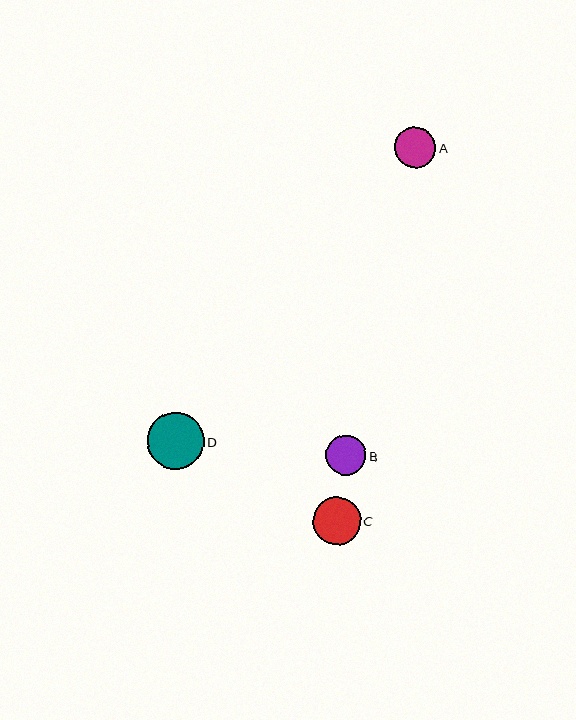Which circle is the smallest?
Circle B is the smallest with a size of approximately 40 pixels.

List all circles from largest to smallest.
From largest to smallest: D, C, A, B.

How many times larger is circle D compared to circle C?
Circle D is approximately 1.2 times the size of circle C.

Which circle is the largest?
Circle D is the largest with a size of approximately 57 pixels.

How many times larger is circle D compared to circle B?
Circle D is approximately 1.4 times the size of circle B.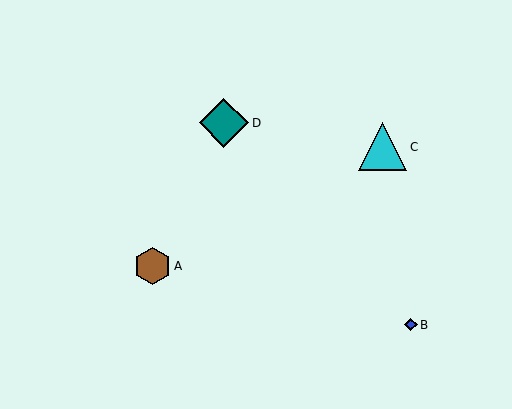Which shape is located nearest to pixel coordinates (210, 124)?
The teal diamond (labeled D) at (224, 123) is nearest to that location.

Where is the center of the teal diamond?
The center of the teal diamond is at (224, 123).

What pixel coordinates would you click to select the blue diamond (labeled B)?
Click at (411, 325) to select the blue diamond B.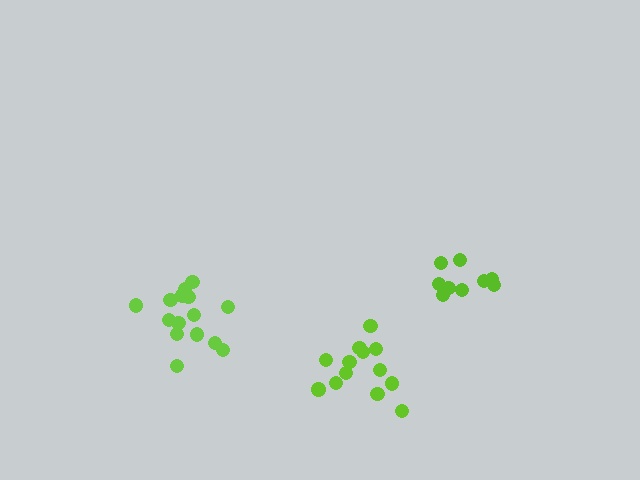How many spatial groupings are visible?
There are 3 spatial groupings.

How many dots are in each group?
Group 1: 9 dots, Group 2: 13 dots, Group 3: 15 dots (37 total).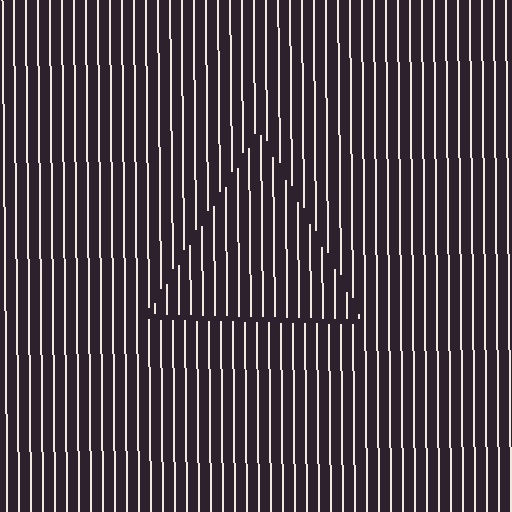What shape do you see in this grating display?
An illusory triangle. The interior of the shape contains the same grating, shifted by half a period — the contour is defined by the phase discontinuity where line-ends from the inner and outer gratings abut.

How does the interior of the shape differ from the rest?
The interior of the shape contains the same grating, shifted by half a period — the contour is defined by the phase discontinuity where line-ends from the inner and outer gratings abut.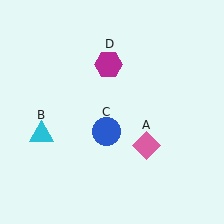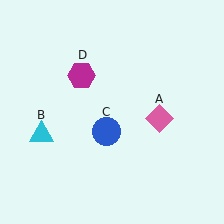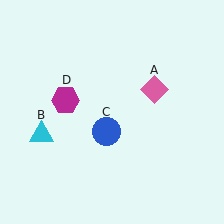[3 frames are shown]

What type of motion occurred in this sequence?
The pink diamond (object A), magenta hexagon (object D) rotated counterclockwise around the center of the scene.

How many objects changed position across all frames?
2 objects changed position: pink diamond (object A), magenta hexagon (object D).